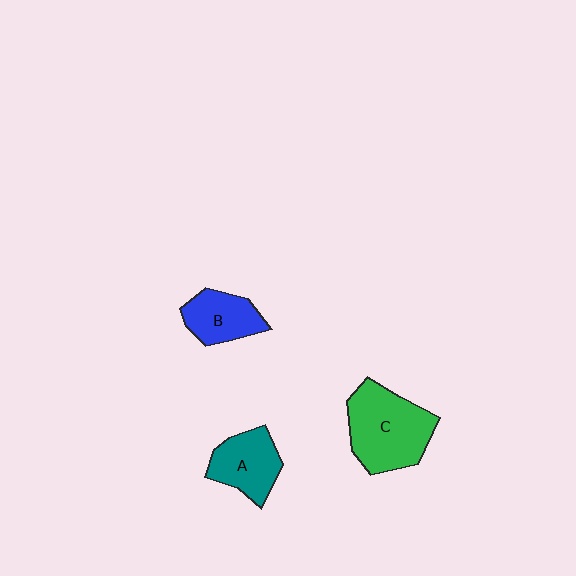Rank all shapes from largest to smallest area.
From largest to smallest: C (green), A (teal), B (blue).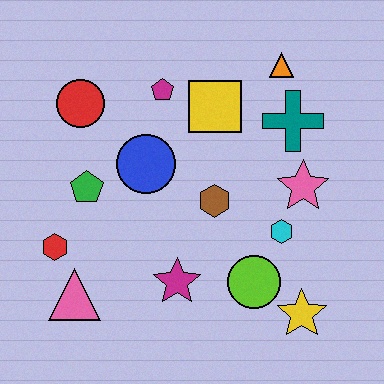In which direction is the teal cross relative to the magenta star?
The teal cross is above the magenta star.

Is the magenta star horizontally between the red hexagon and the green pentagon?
No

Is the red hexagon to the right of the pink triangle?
No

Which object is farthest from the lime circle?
The red circle is farthest from the lime circle.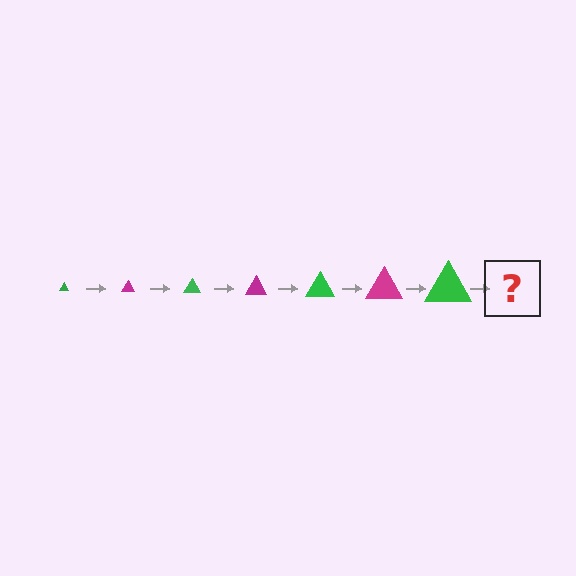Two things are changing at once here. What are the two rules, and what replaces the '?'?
The two rules are that the triangle grows larger each step and the color cycles through green and magenta. The '?' should be a magenta triangle, larger than the previous one.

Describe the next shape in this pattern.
It should be a magenta triangle, larger than the previous one.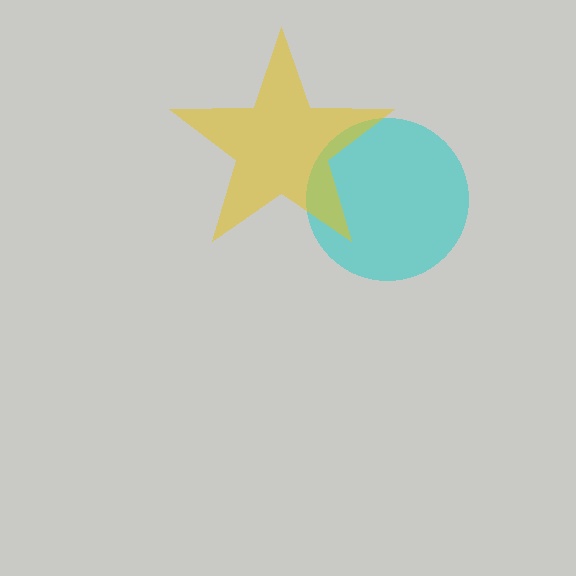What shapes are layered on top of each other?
The layered shapes are: a cyan circle, a yellow star.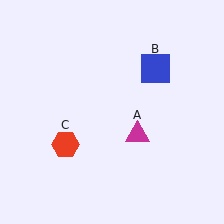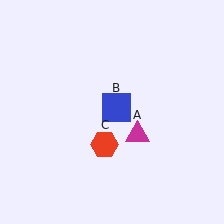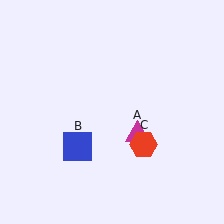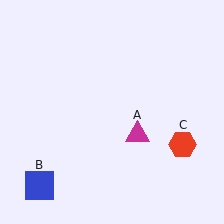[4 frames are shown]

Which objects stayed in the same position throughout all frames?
Magenta triangle (object A) remained stationary.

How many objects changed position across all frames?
2 objects changed position: blue square (object B), red hexagon (object C).